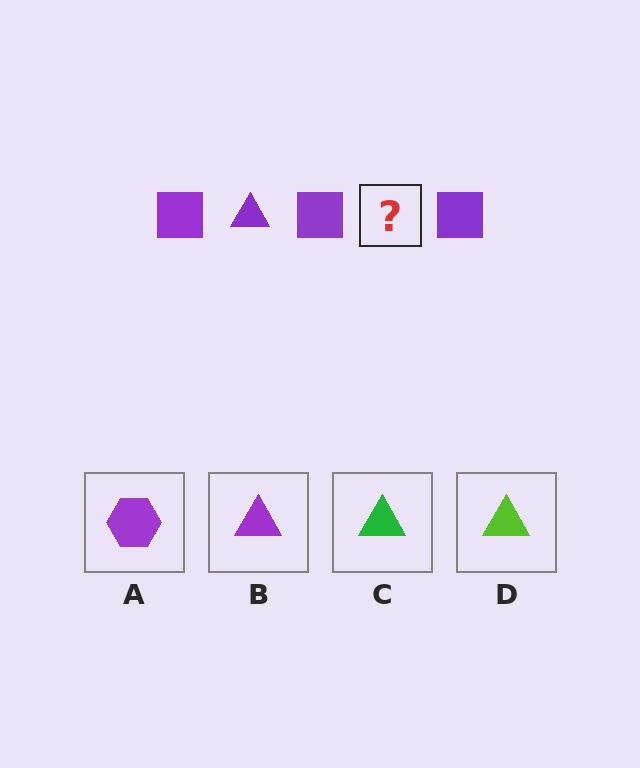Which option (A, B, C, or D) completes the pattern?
B.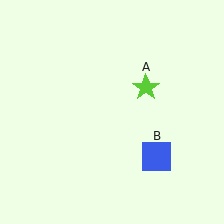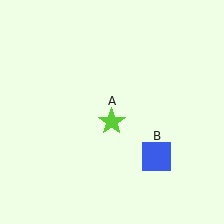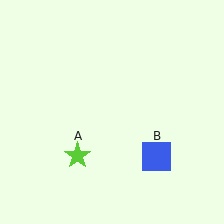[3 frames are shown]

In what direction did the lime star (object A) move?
The lime star (object A) moved down and to the left.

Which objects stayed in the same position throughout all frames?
Blue square (object B) remained stationary.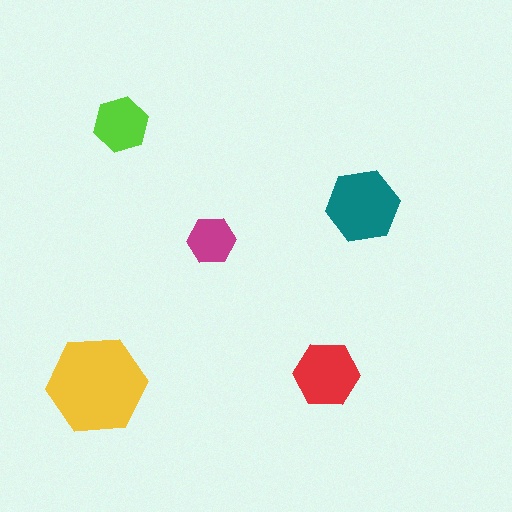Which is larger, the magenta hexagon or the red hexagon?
The red one.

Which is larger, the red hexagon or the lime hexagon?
The red one.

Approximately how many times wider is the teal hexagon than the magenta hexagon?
About 1.5 times wider.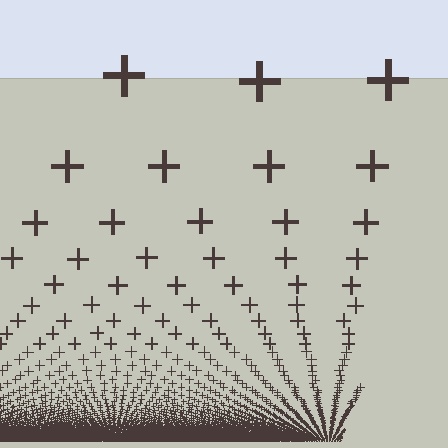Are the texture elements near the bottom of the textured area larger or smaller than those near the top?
Smaller. The gradient is inverted — elements near the bottom are smaller and denser.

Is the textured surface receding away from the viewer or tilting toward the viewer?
The surface appears to tilt toward the viewer. Texture elements get larger and sparser toward the top.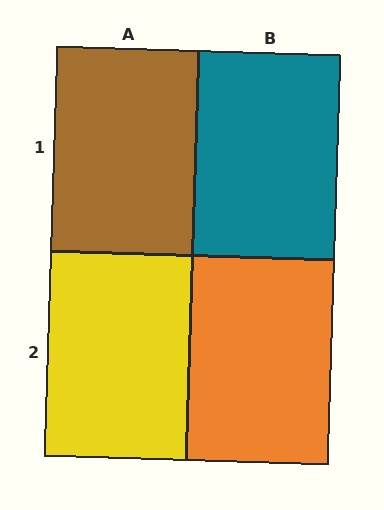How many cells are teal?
1 cell is teal.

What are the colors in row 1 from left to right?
Brown, teal.